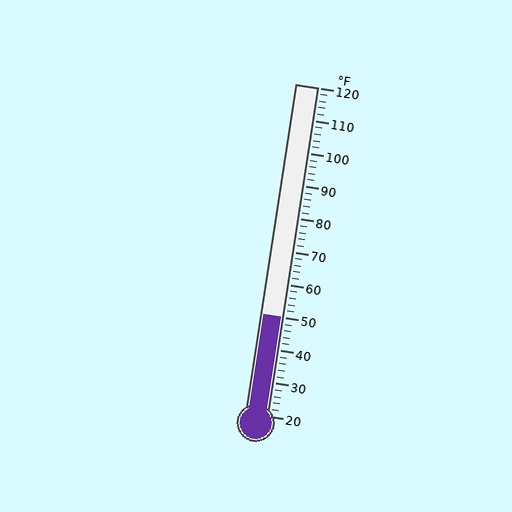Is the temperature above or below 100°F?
The temperature is below 100°F.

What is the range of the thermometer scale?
The thermometer scale ranges from 20°F to 120°F.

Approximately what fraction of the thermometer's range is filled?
The thermometer is filled to approximately 30% of its range.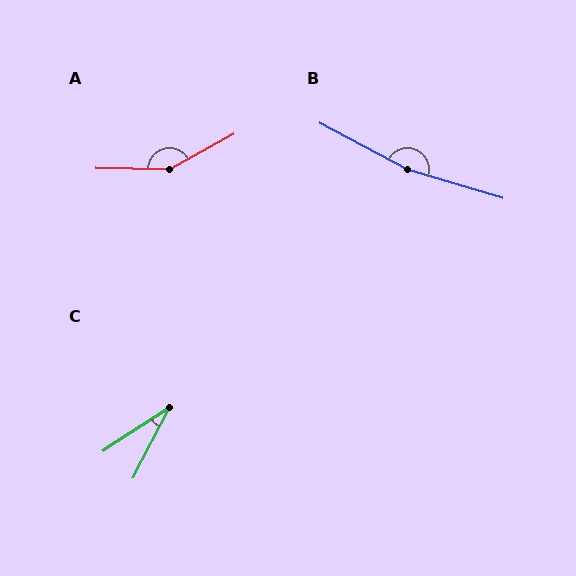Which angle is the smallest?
C, at approximately 29 degrees.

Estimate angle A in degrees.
Approximately 150 degrees.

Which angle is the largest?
B, at approximately 169 degrees.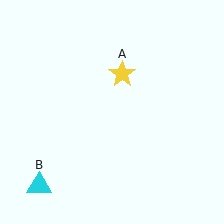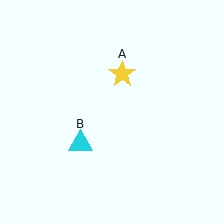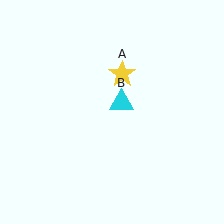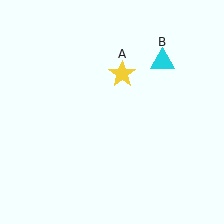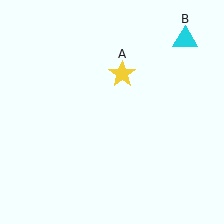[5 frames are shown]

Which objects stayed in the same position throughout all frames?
Yellow star (object A) remained stationary.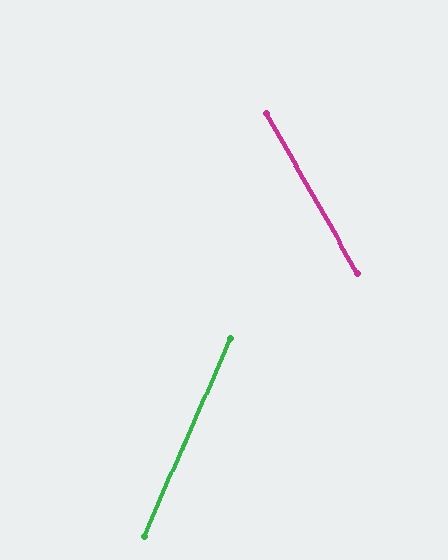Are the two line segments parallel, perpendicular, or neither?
Neither parallel nor perpendicular — they differ by about 53°.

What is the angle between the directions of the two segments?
Approximately 53 degrees.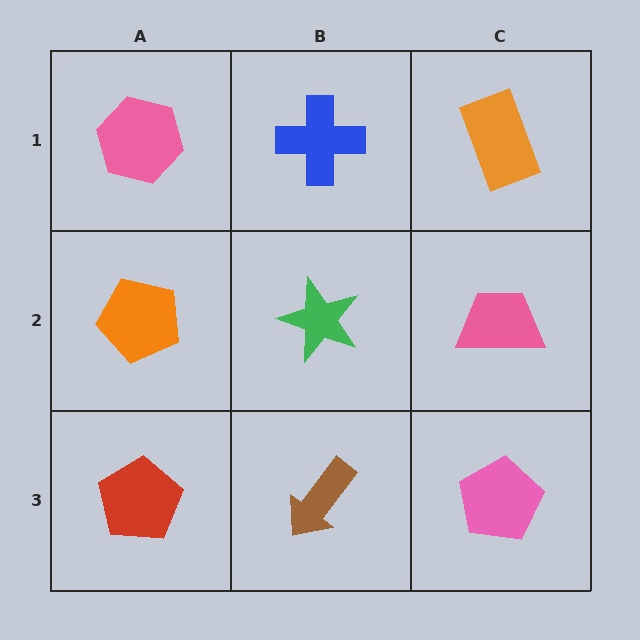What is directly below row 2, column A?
A red pentagon.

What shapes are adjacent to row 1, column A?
An orange pentagon (row 2, column A), a blue cross (row 1, column B).